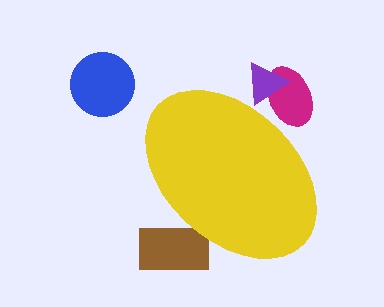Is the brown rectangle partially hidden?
Yes, the brown rectangle is partially hidden behind the yellow ellipse.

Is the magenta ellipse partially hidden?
Yes, the magenta ellipse is partially hidden behind the yellow ellipse.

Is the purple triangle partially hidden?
Yes, the purple triangle is partially hidden behind the yellow ellipse.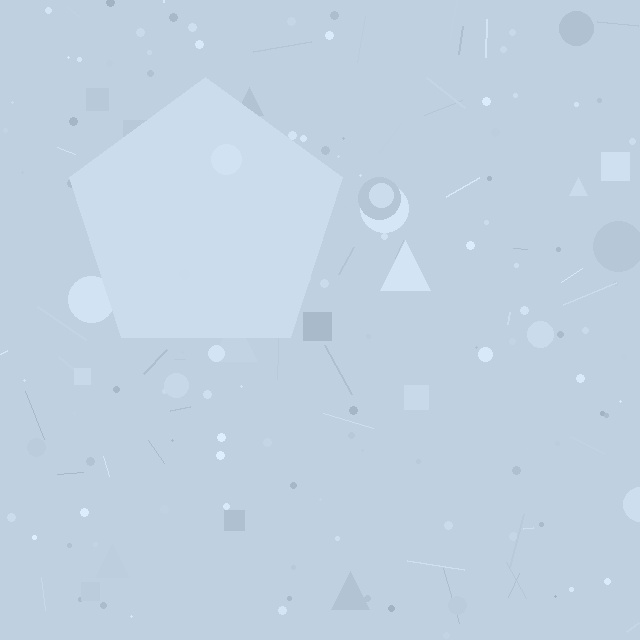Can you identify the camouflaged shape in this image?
The camouflaged shape is a pentagon.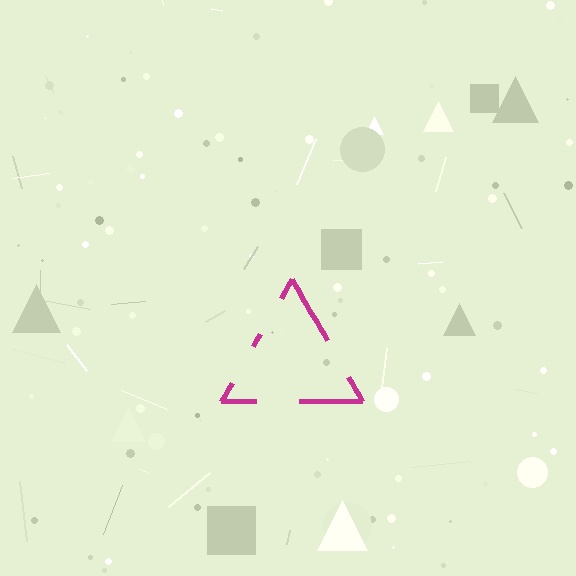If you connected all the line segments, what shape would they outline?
They would outline a triangle.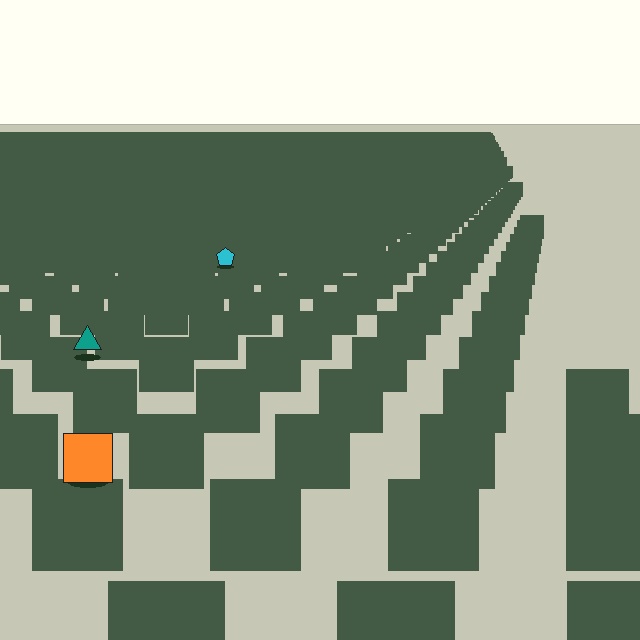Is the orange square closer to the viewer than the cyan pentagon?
Yes. The orange square is closer — you can tell from the texture gradient: the ground texture is coarser near it.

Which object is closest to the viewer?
The orange square is closest. The texture marks near it are larger and more spread out.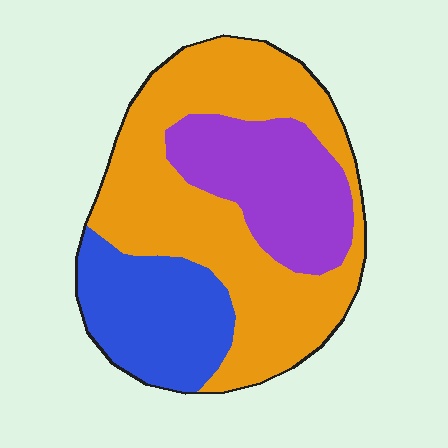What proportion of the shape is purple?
Purple covers about 25% of the shape.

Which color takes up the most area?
Orange, at roughly 55%.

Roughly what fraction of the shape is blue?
Blue covers about 20% of the shape.